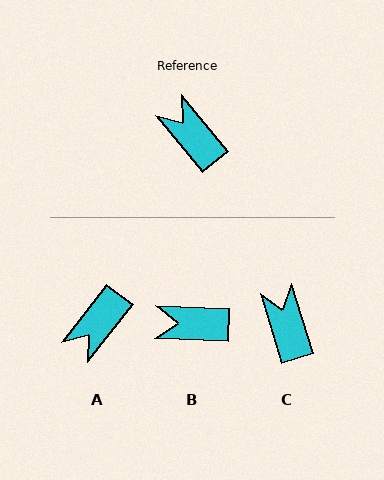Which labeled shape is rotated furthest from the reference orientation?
A, about 103 degrees away.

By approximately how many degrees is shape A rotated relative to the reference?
Approximately 103 degrees counter-clockwise.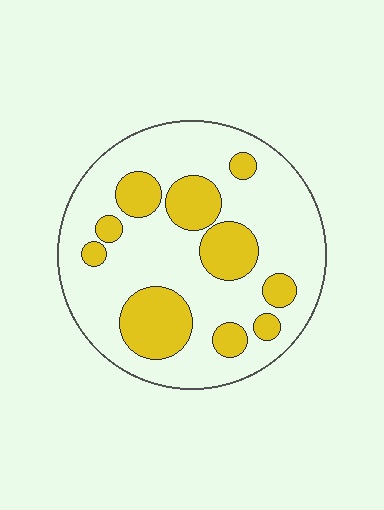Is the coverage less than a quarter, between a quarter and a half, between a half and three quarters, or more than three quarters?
Between a quarter and a half.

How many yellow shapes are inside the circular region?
10.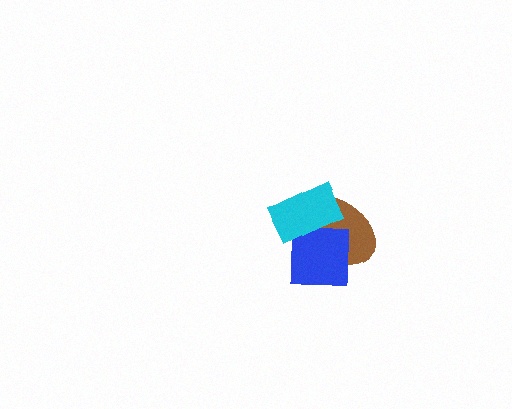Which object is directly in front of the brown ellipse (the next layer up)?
The blue square is directly in front of the brown ellipse.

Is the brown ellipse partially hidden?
Yes, it is partially covered by another shape.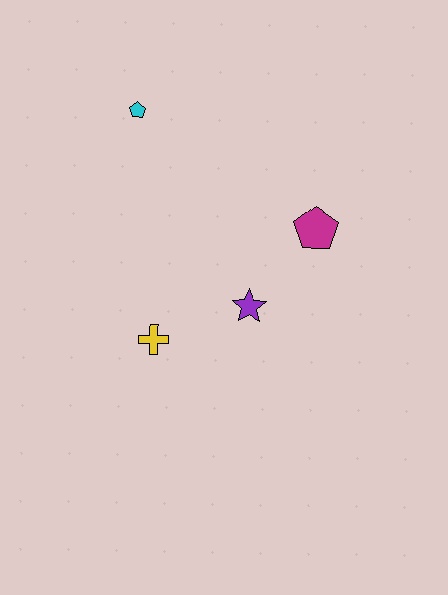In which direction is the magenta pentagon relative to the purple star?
The magenta pentagon is above the purple star.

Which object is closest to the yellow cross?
The purple star is closest to the yellow cross.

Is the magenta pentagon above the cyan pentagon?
No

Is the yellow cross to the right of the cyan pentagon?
Yes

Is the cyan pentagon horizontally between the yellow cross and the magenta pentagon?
No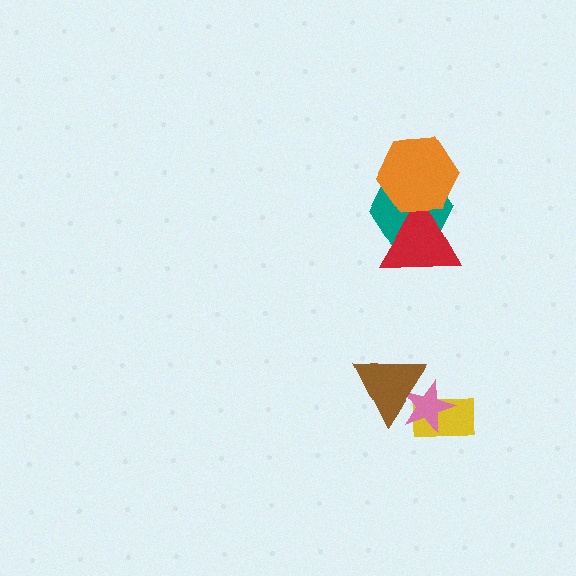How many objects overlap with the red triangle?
2 objects overlap with the red triangle.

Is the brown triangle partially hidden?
No, no other shape covers it.